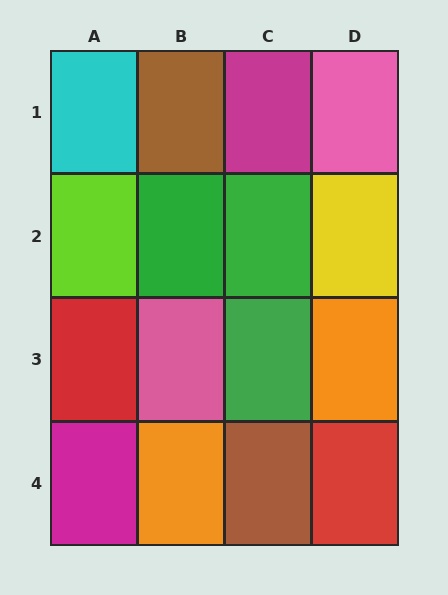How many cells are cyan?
1 cell is cyan.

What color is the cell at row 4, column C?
Brown.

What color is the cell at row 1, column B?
Brown.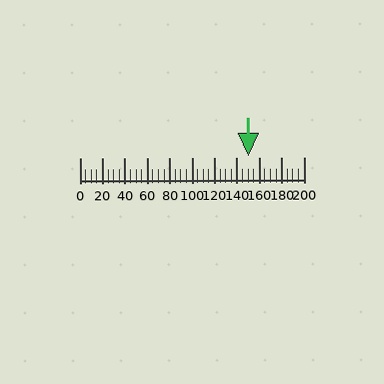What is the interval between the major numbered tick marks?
The major tick marks are spaced 20 units apart.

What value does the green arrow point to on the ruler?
The green arrow points to approximately 150.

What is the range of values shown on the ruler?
The ruler shows values from 0 to 200.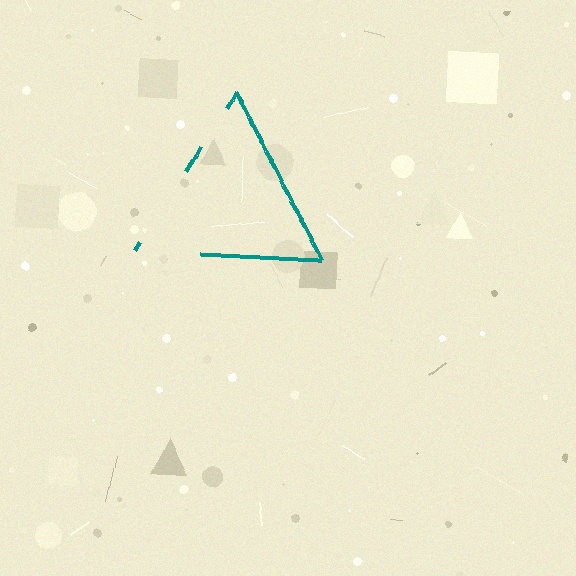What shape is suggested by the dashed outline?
The dashed outline suggests a triangle.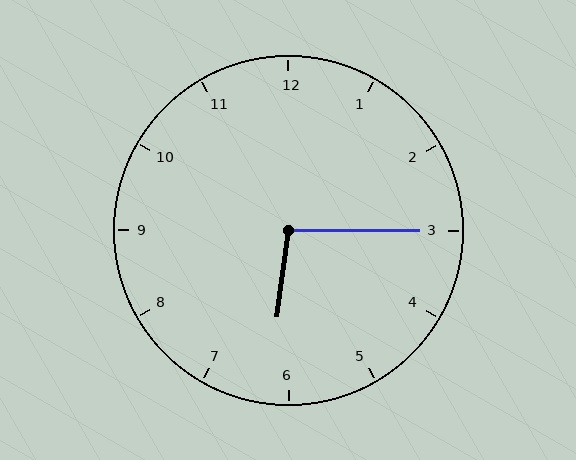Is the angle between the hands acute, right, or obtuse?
It is obtuse.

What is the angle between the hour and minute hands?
Approximately 98 degrees.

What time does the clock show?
6:15.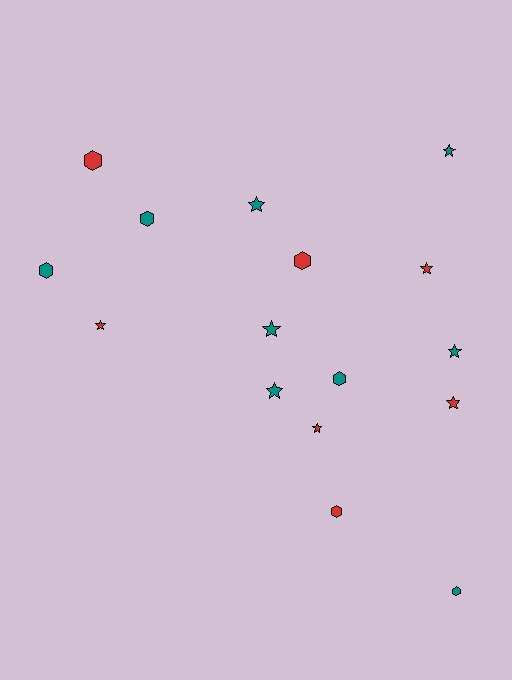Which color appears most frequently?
Teal, with 9 objects.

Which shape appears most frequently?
Star, with 9 objects.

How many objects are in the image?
There are 16 objects.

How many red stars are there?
There are 4 red stars.